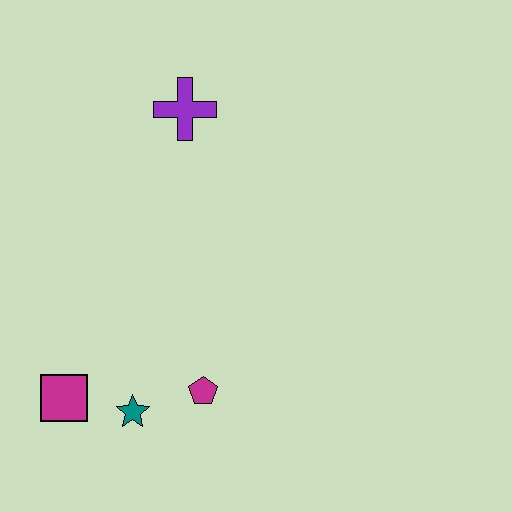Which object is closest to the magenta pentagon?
The teal star is closest to the magenta pentagon.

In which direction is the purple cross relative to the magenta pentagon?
The purple cross is above the magenta pentagon.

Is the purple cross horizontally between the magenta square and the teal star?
No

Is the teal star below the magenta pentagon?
Yes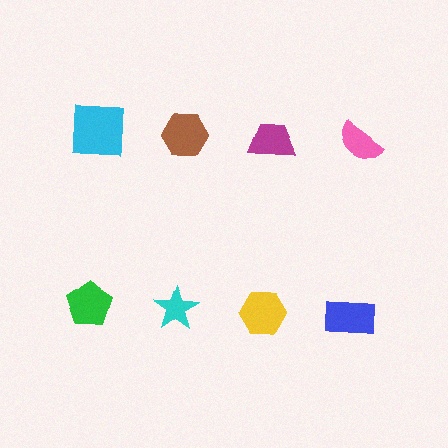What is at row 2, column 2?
A cyan star.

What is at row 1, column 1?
A cyan square.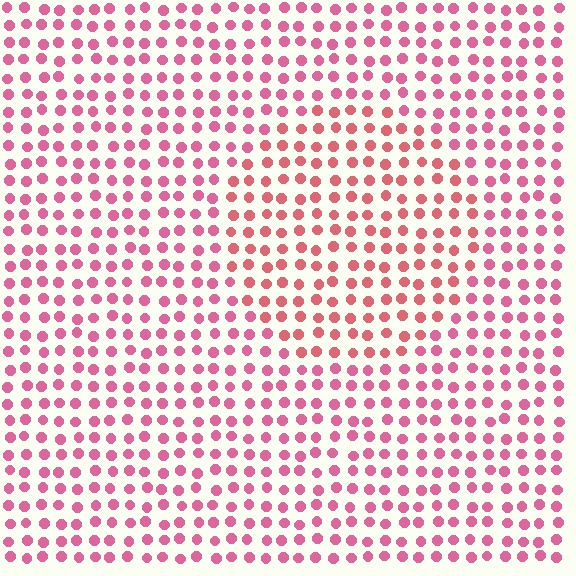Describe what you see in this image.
The image is filled with small pink elements in a uniform arrangement. A circle-shaped region is visible where the elements are tinted to a slightly different hue, forming a subtle color boundary.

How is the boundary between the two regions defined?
The boundary is defined purely by a slight shift in hue (about 20 degrees). Spacing, size, and orientation are identical on both sides.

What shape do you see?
I see a circle.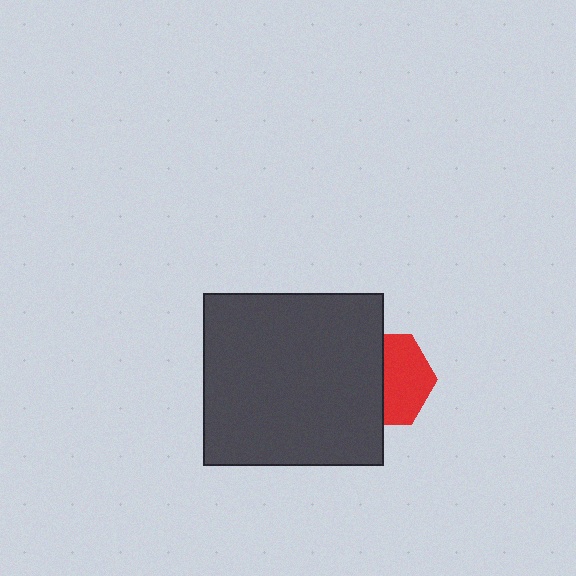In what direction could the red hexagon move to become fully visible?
The red hexagon could move right. That would shift it out from behind the dark gray rectangle entirely.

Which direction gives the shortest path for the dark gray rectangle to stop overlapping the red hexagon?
Moving left gives the shortest separation.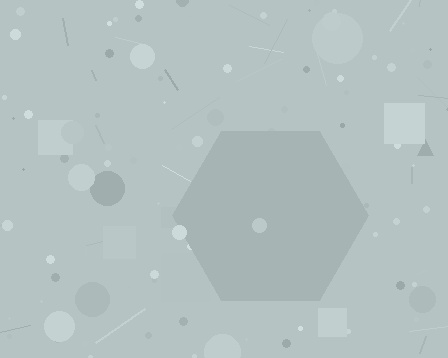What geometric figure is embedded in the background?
A hexagon is embedded in the background.